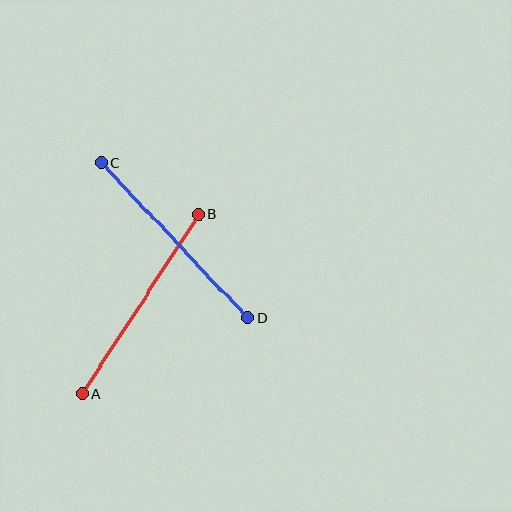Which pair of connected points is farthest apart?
Points A and B are farthest apart.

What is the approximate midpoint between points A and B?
The midpoint is at approximately (140, 304) pixels.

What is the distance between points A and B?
The distance is approximately 215 pixels.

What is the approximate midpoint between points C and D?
The midpoint is at approximately (174, 240) pixels.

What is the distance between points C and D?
The distance is approximately 214 pixels.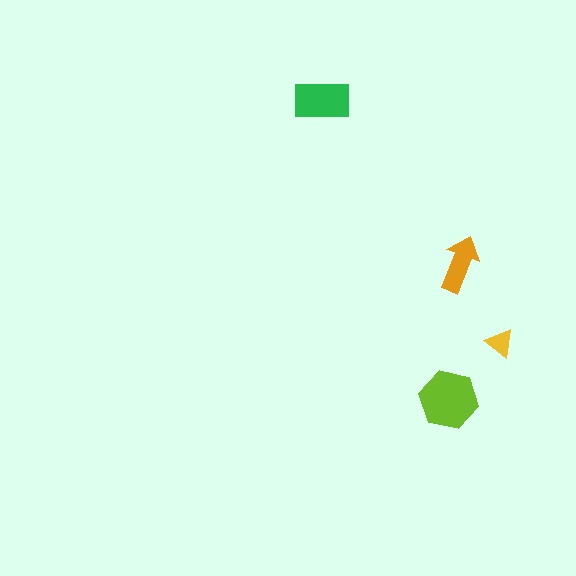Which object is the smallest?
The yellow triangle.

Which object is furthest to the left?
The green rectangle is leftmost.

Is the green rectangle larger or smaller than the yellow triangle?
Larger.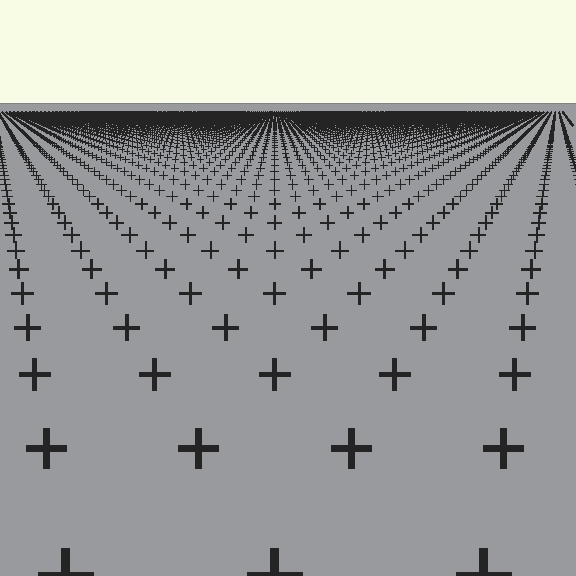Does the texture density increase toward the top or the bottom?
Density increases toward the top.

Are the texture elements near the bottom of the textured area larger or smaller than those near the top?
Larger. Near the bottom, elements are closer to the viewer and appear at a bigger on-screen size.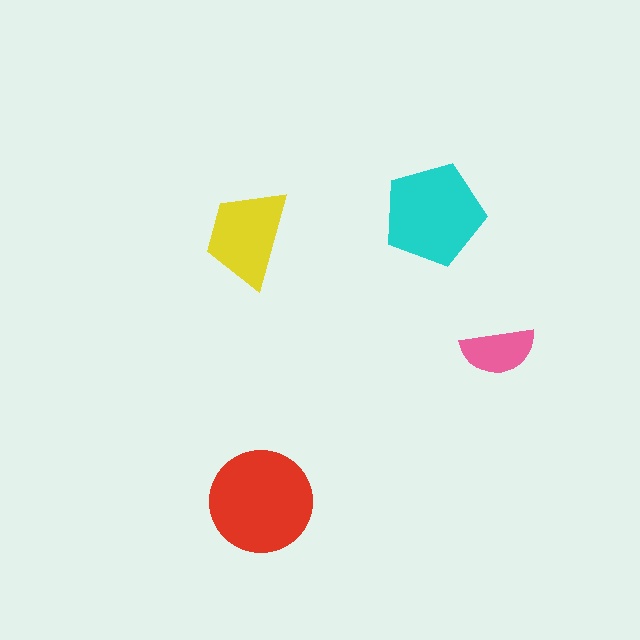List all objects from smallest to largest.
The pink semicircle, the yellow trapezoid, the cyan pentagon, the red circle.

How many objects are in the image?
There are 4 objects in the image.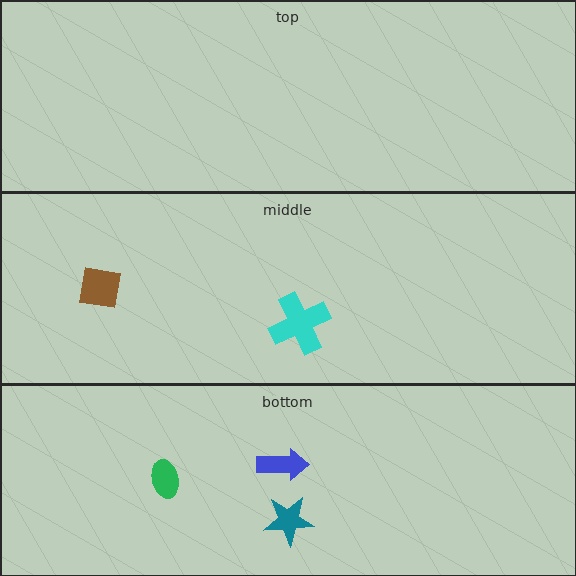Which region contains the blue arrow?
The bottom region.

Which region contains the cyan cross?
The middle region.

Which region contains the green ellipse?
The bottom region.